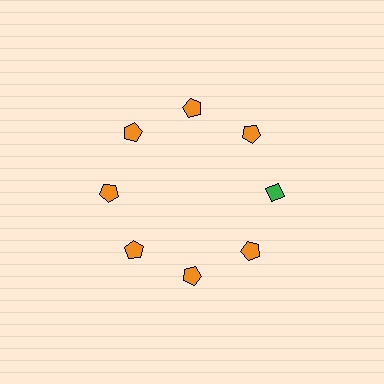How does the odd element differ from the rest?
It differs in both color (green instead of orange) and shape (diamond instead of pentagon).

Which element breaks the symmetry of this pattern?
The green diamond at roughly the 3 o'clock position breaks the symmetry. All other shapes are orange pentagons.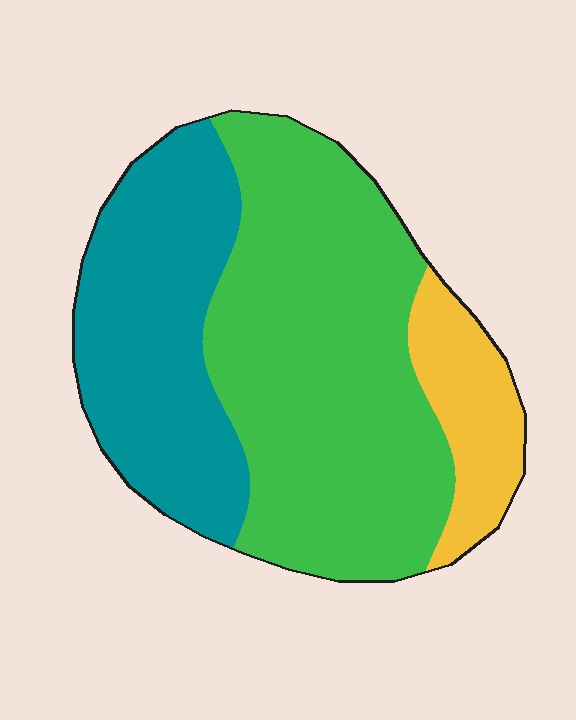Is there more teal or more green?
Green.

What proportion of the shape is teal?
Teal covers around 35% of the shape.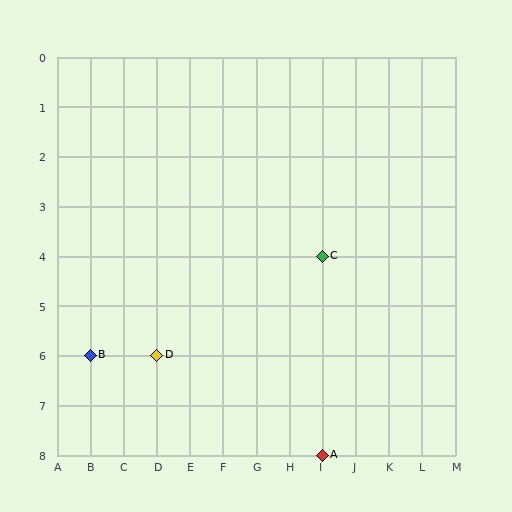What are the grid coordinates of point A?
Point A is at grid coordinates (I, 8).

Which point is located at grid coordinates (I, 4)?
Point C is at (I, 4).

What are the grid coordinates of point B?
Point B is at grid coordinates (B, 6).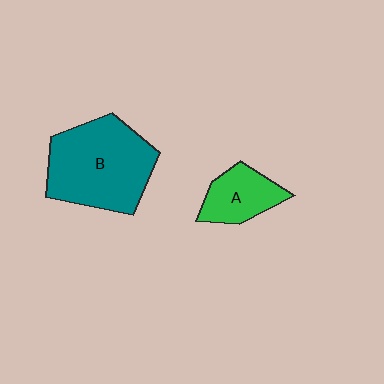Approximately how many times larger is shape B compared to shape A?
Approximately 2.3 times.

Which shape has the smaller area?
Shape A (green).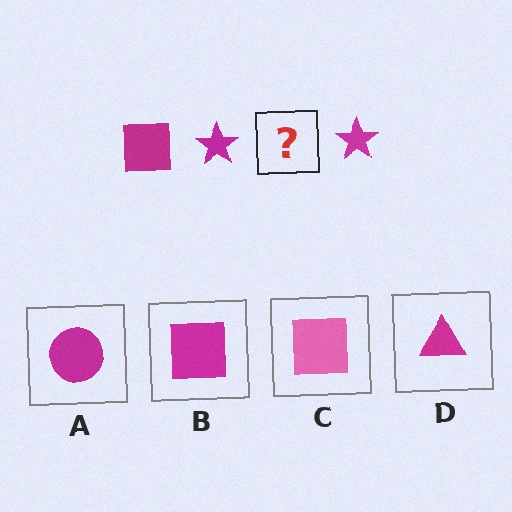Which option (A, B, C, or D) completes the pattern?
B.